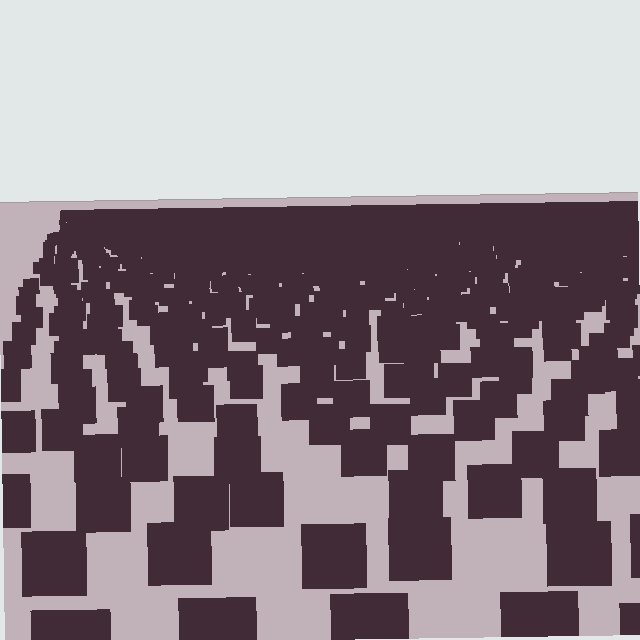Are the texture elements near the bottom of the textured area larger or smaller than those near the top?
Larger. Near the bottom, elements are closer to the viewer and appear at a bigger on-screen size.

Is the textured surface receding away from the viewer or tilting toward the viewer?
The surface is receding away from the viewer. Texture elements get smaller and denser toward the top.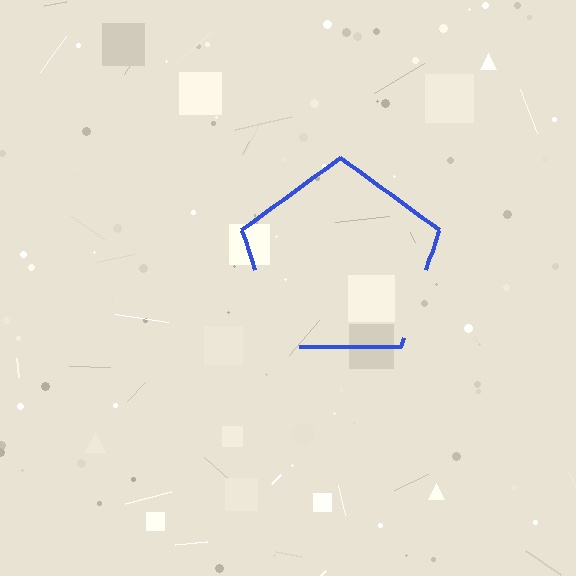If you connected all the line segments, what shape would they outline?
They would outline a pentagon.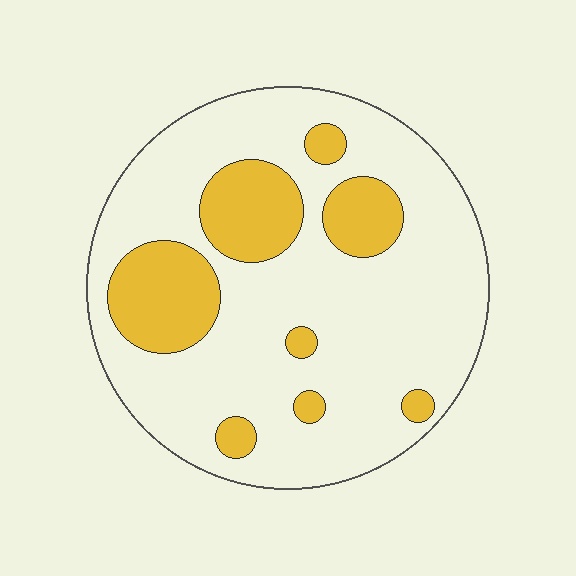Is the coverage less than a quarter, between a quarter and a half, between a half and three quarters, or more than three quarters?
Less than a quarter.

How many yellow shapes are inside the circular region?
8.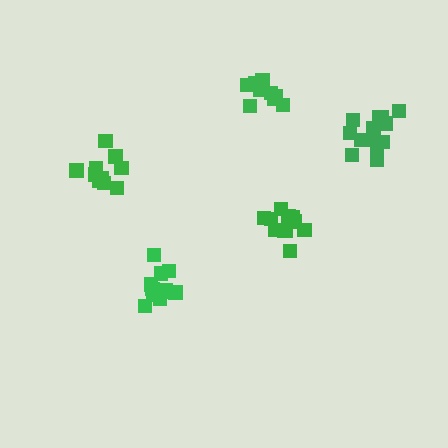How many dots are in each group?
Group 1: 12 dots, Group 2: 12 dots, Group 3: 9 dots, Group 4: 10 dots, Group 5: 13 dots (56 total).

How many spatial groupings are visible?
There are 5 spatial groupings.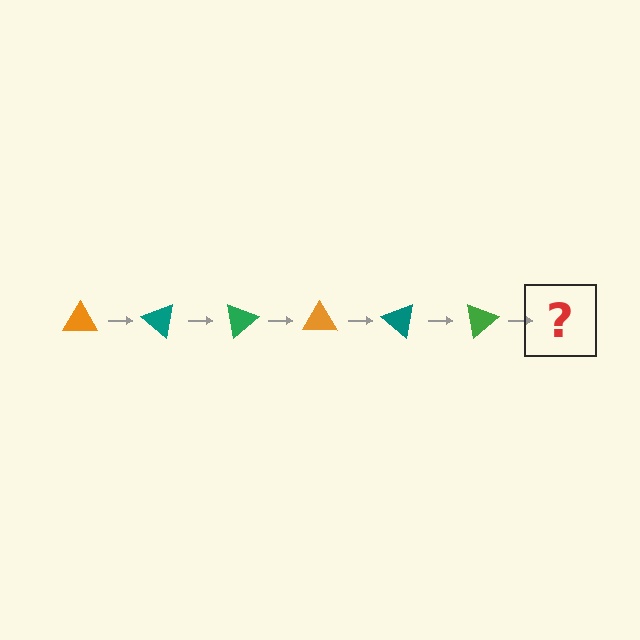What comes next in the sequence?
The next element should be an orange triangle, rotated 240 degrees from the start.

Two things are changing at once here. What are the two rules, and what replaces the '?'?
The two rules are that it rotates 40 degrees each step and the color cycles through orange, teal, and green. The '?' should be an orange triangle, rotated 240 degrees from the start.